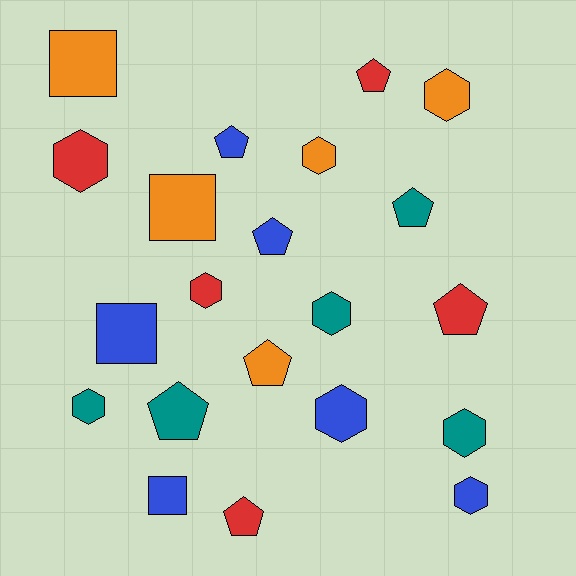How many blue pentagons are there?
There are 2 blue pentagons.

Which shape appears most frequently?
Hexagon, with 9 objects.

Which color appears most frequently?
Blue, with 6 objects.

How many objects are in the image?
There are 21 objects.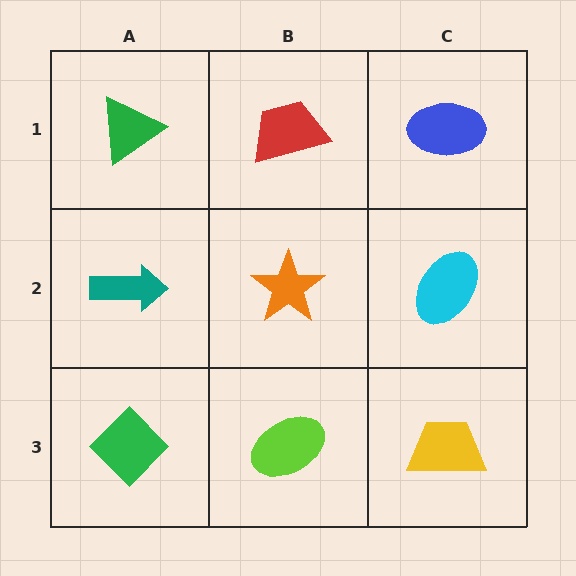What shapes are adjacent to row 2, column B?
A red trapezoid (row 1, column B), a lime ellipse (row 3, column B), a teal arrow (row 2, column A), a cyan ellipse (row 2, column C).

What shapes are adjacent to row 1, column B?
An orange star (row 2, column B), a green triangle (row 1, column A), a blue ellipse (row 1, column C).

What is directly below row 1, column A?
A teal arrow.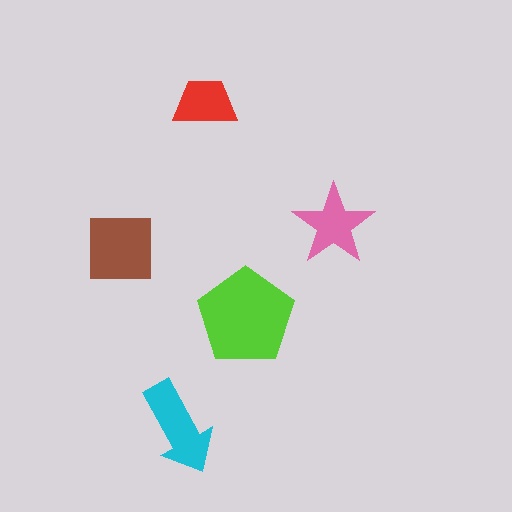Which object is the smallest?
The red trapezoid.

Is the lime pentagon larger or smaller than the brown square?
Larger.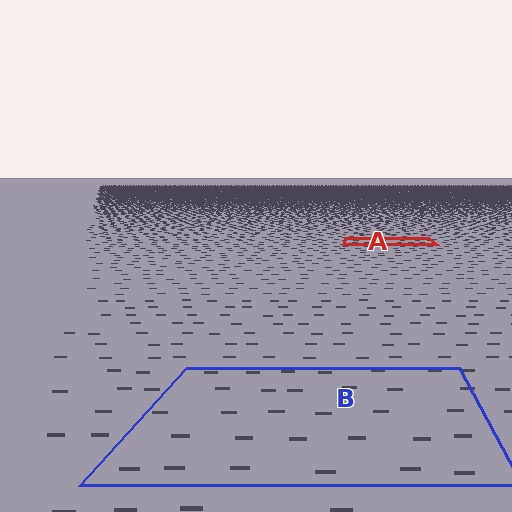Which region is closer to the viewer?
Region B is closer. The texture elements there are larger and more spread out.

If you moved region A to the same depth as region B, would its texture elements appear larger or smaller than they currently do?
They would appear larger. At a closer depth, the same texture elements are projected at a bigger on-screen size.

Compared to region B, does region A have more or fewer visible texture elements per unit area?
Region A has more texture elements per unit area — they are packed more densely because it is farther away.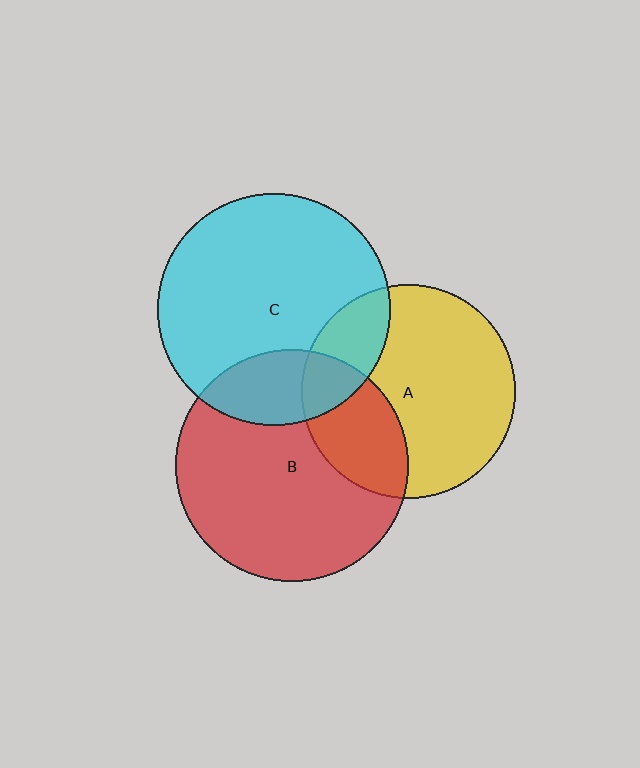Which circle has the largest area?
Circle C (cyan).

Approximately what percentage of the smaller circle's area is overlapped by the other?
Approximately 30%.